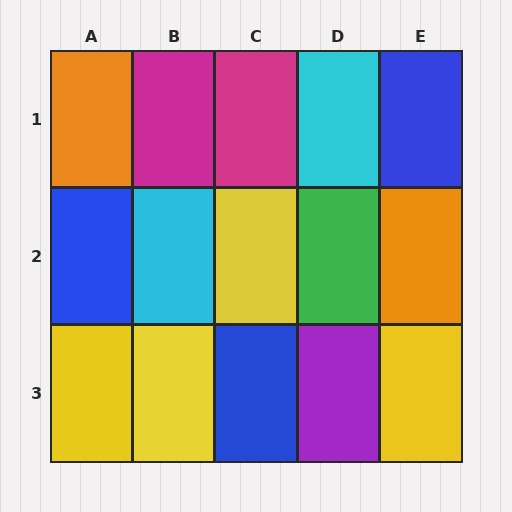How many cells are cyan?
2 cells are cyan.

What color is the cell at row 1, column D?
Cyan.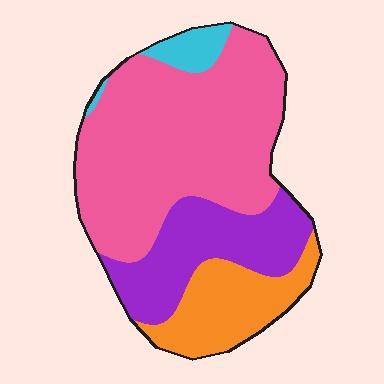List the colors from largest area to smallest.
From largest to smallest: pink, purple, orange, cyan.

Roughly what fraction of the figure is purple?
Purple takes up between a sixth and a third of the figure.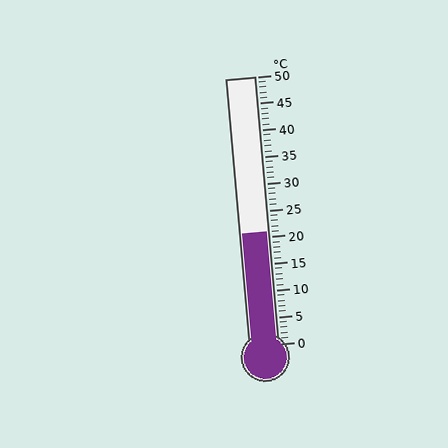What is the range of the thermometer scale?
The thermometer scale ranges from 0°C to 50°C.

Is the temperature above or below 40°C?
The temperature is below 40°C.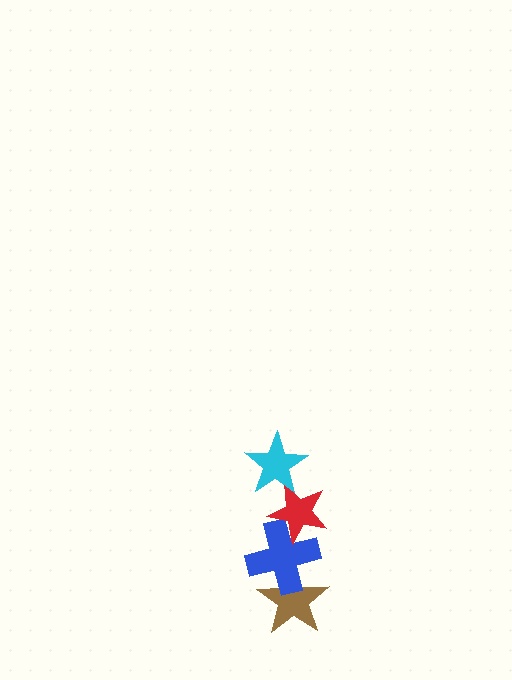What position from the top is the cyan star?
The cyan star is 1st from the top.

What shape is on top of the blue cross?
The red star is on top of the blue cross.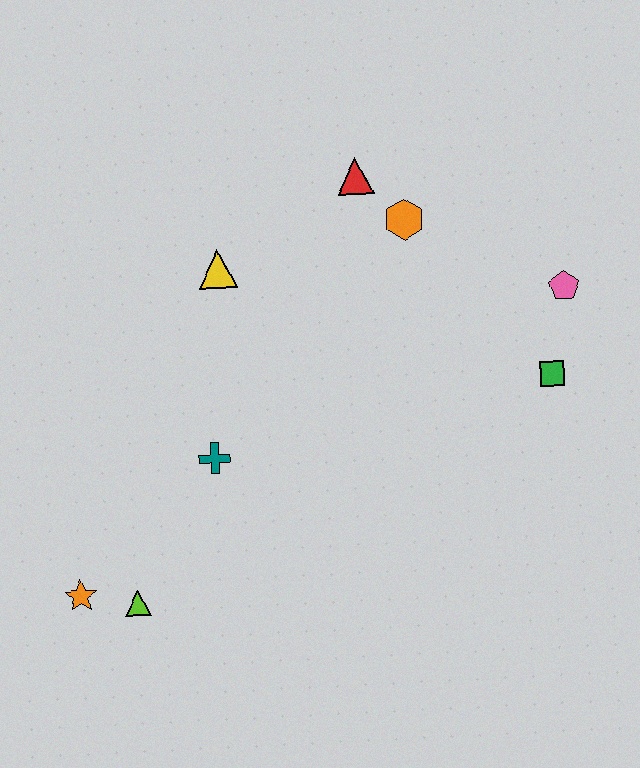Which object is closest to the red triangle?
The orange hexagon is closest to the red triangle.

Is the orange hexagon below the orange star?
No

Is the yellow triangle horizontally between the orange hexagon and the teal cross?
Yes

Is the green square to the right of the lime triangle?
Yes